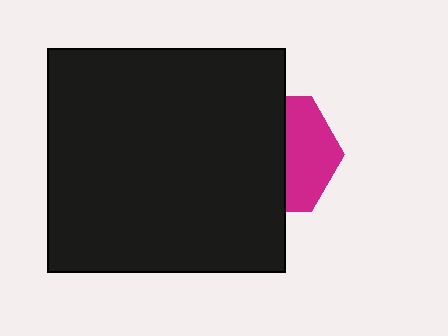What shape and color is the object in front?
The object in front is a black rectangle.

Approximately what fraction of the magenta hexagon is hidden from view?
Roughly 57% of the magenta hexagon is hidden behind the black rectangle.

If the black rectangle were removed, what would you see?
You would see the complete magenta hexagon.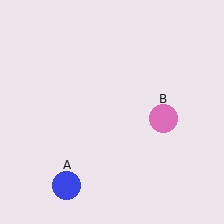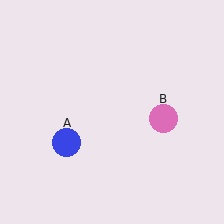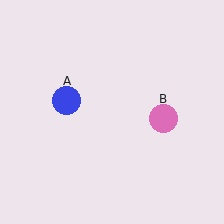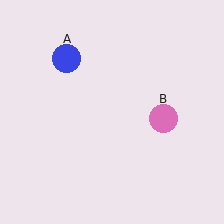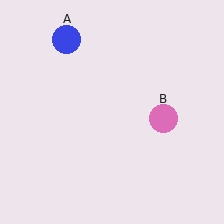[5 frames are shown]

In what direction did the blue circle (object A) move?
The blue circle (object A) moved up.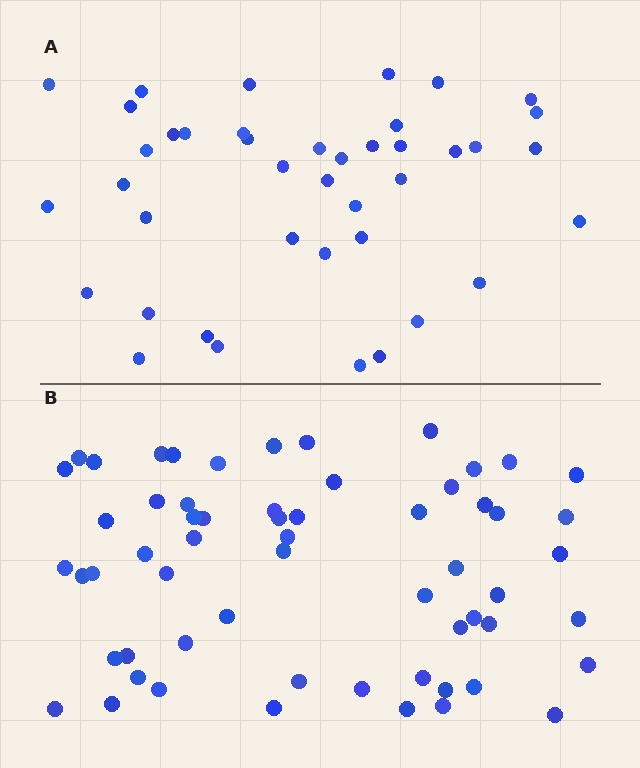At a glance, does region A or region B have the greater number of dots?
Region B (the bottom region) has more dots.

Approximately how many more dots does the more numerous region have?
Region B has approximately 20 more dots than region A.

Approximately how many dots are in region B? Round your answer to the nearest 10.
About 60 dots.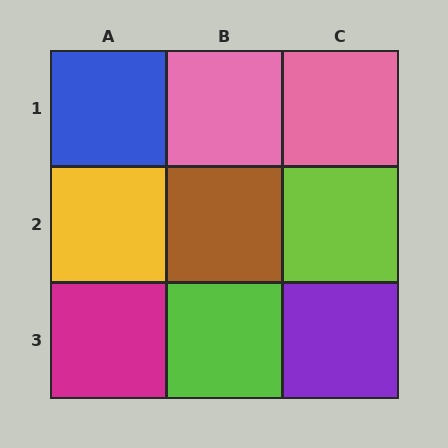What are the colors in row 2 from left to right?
Yellow, brown, lime.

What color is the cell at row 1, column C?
Pink.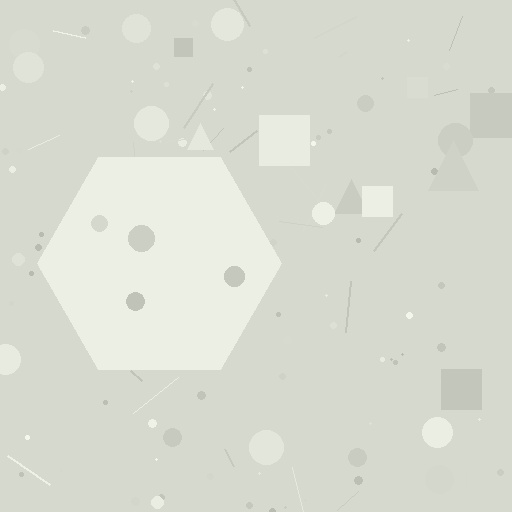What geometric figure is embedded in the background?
A hexagon is embedded in the background.